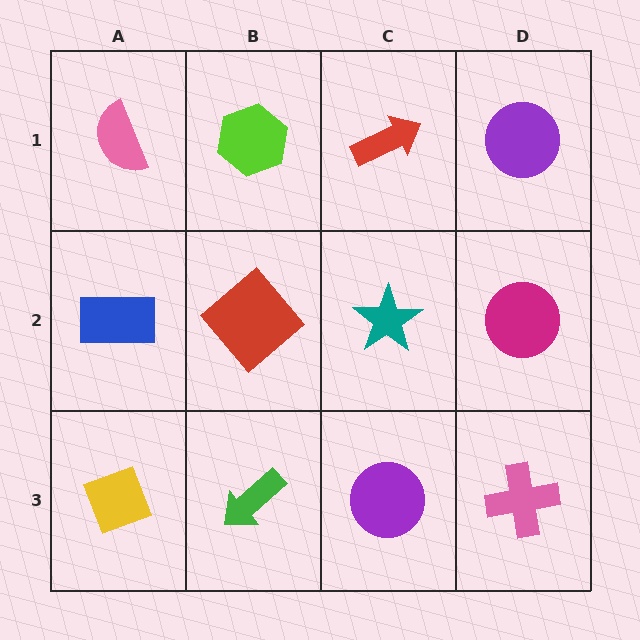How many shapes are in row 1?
4 shapes.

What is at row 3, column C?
A purple circle.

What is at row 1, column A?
A pink semicircle.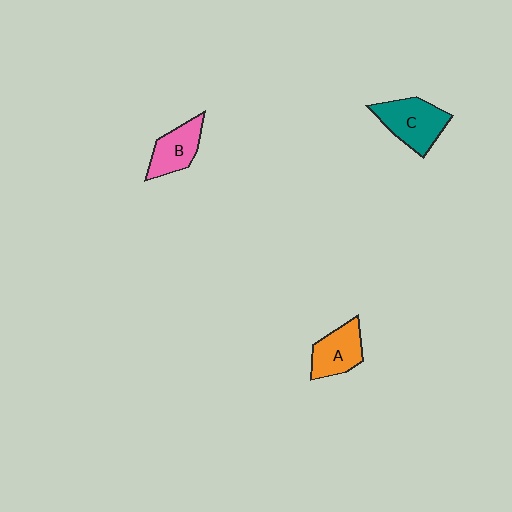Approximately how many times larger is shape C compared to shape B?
Approximately 1.3 times.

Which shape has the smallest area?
Shape B (pink).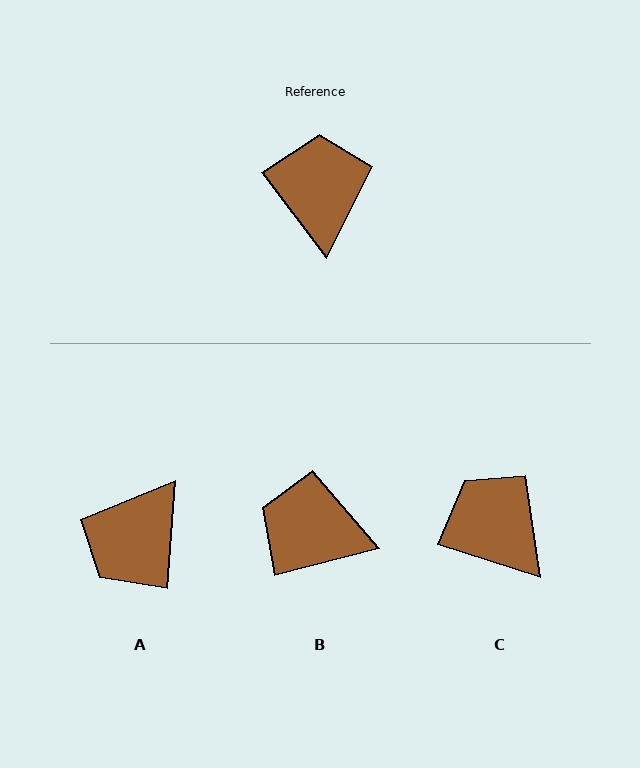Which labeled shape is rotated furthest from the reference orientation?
A, about 139 degrees away.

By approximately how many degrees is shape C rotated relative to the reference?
Approximately 35 degrees counter-clockwise.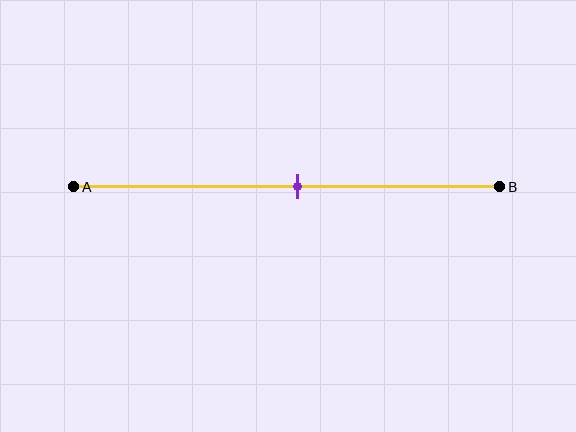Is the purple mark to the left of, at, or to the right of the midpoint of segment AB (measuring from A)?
The purple mark is approximately at the midpoint of segment AB.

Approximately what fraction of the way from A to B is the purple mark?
The purple mark is approximately 55% of the way from A to B.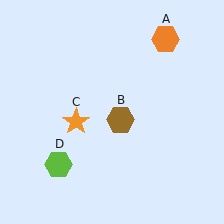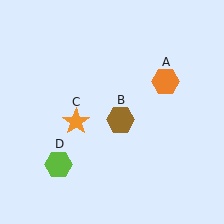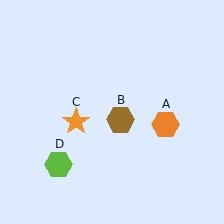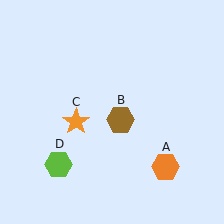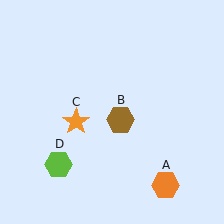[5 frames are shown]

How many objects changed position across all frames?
1 object changed position: orange hexagon (object A).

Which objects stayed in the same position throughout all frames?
Brown hexagon (object B) and orange star (object C) and lime hexagon (object D) remained stationary.